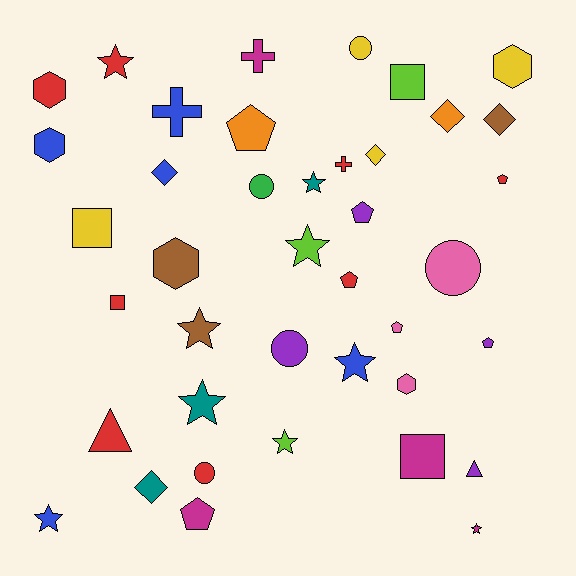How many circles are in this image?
There are 5 circles.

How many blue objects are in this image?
There are 5 blue objects.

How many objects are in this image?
There are 40 objects.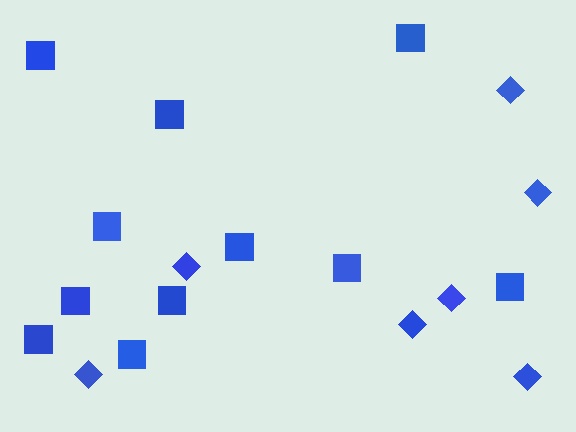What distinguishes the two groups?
There are 2 groups: one group of squares (11) and one group of diamonds (7).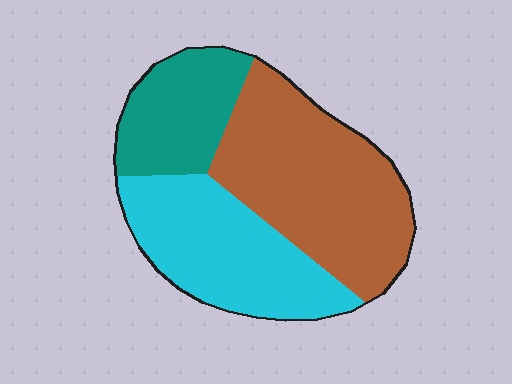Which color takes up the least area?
Teal, at roughly 20%.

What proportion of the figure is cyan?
Cyan takes up about one third (1/3) of the figure.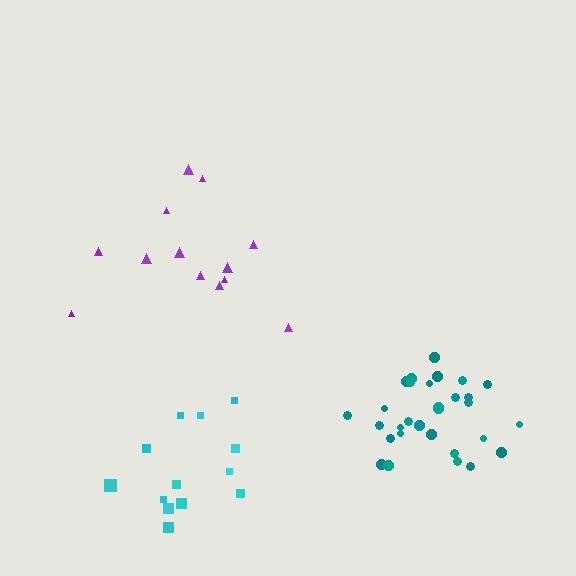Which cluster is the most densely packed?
Teal.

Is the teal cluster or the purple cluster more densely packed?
Teal.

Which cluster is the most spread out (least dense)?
Purple.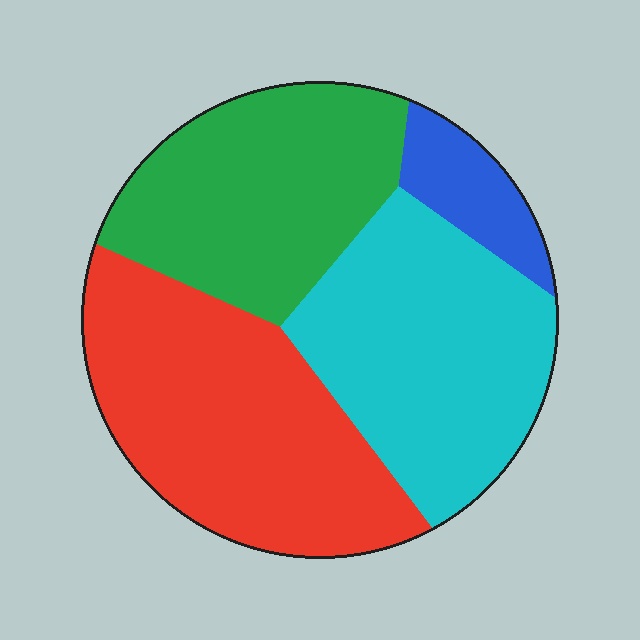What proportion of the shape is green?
Green takes up between a quarter and a half of the shape.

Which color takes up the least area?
Blue, at roughly 10%.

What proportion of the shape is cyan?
Cyan takes up about one third (1/3) of the shape.